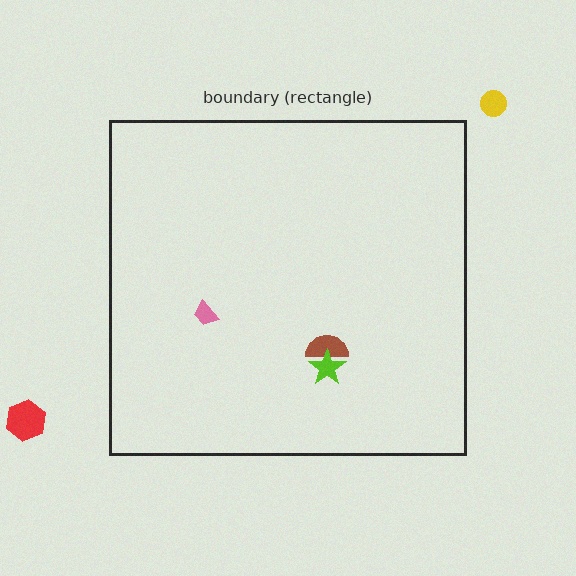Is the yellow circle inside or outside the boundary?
Outside.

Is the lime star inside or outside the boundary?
Inside.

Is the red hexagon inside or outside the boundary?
Outside.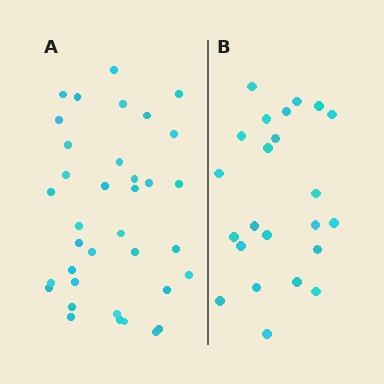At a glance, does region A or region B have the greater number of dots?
Region A (the left region) has more dots.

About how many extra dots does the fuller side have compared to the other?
Region A has approximately 15 more dots than region B.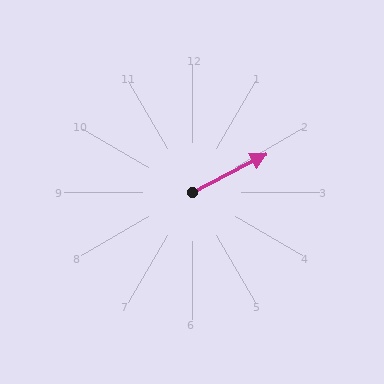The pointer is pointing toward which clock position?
Roughly 2 o'clock.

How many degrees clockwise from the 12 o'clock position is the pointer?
Approximately 63 degrees.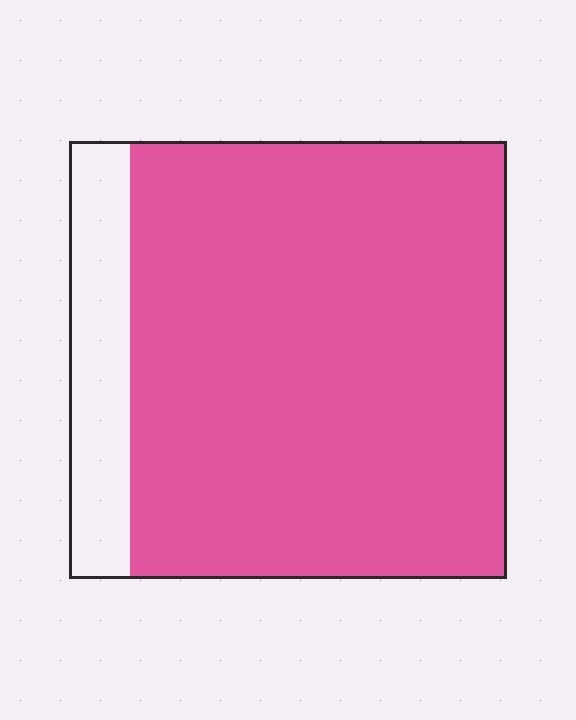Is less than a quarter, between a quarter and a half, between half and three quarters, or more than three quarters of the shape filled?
More than three quarters.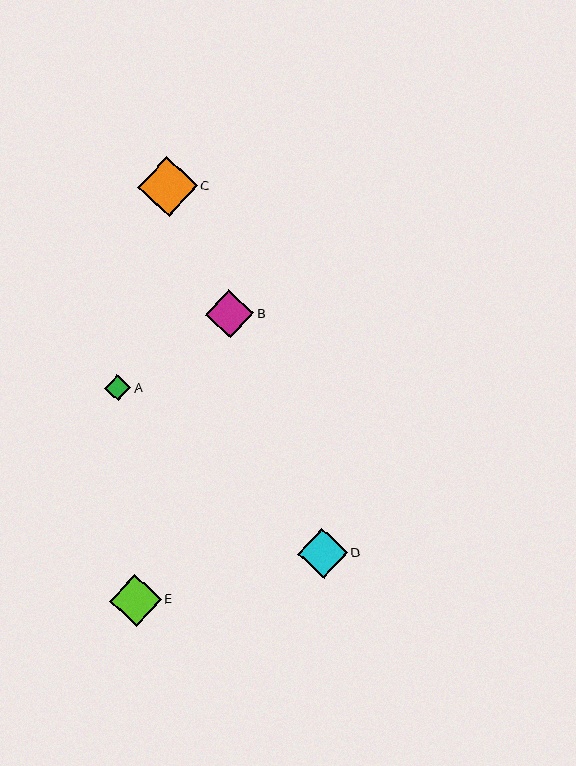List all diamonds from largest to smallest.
From largest to smallest: C, E, D, B, A.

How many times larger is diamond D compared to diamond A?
Diamond D is approximately 1.9 times the size of diamond A.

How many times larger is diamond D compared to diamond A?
Diamond D is approximately 1.9 times the size of diamond A.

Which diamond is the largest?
Diamond C is the largest with a size of approximately 60 pixels.